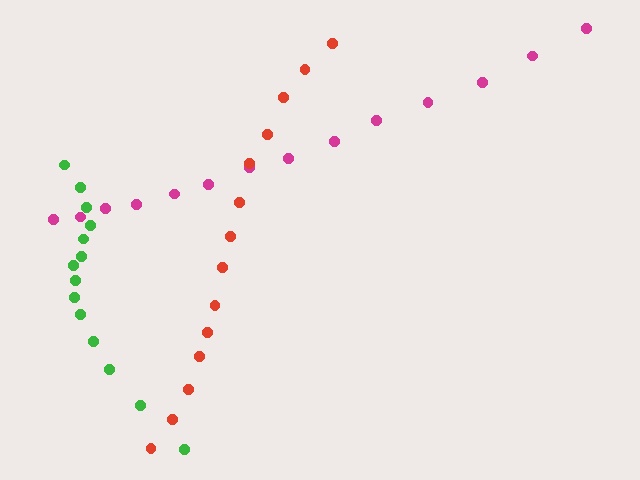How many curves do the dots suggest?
There are 3 distinct paths.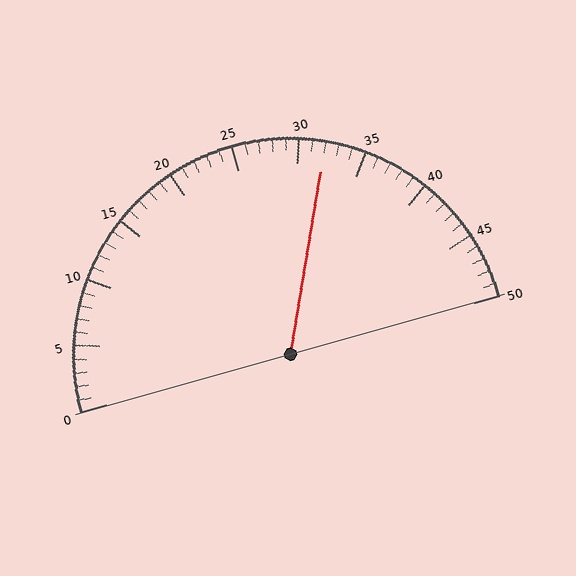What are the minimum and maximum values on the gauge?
The gauge ranges from 0 to 50.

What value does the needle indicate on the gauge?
The needle indicates approximately 32.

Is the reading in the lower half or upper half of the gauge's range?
The reading is in the upper half of the range (0 to 50).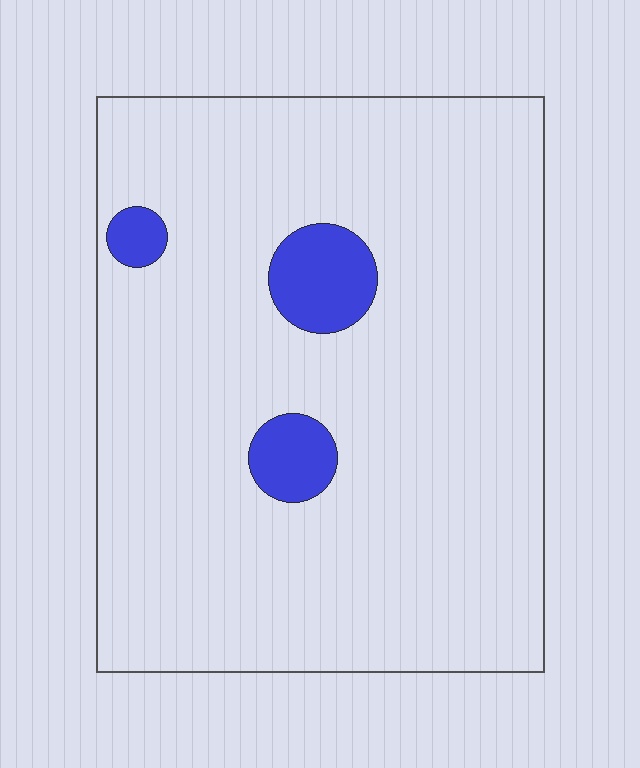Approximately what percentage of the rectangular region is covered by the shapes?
Approximately 5%.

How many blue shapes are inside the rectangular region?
3.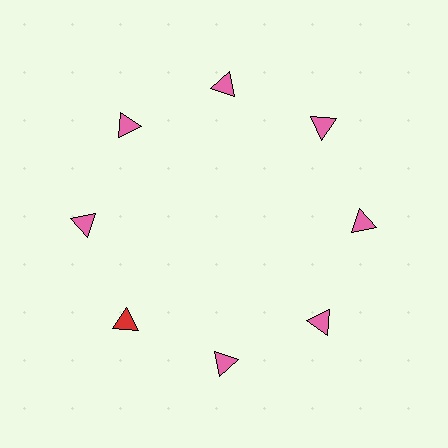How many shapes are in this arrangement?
There are 8 shapes arranged in a ring pattern.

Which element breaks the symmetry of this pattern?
The red triangle at roughly the 8 o'clock position breaks the symmetry. All other shapes are pink triangles.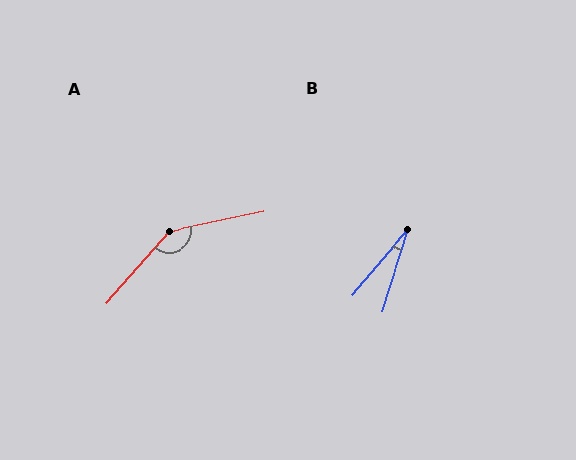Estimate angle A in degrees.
Approximately 143 degrees.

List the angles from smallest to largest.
B (23°), A (143°).